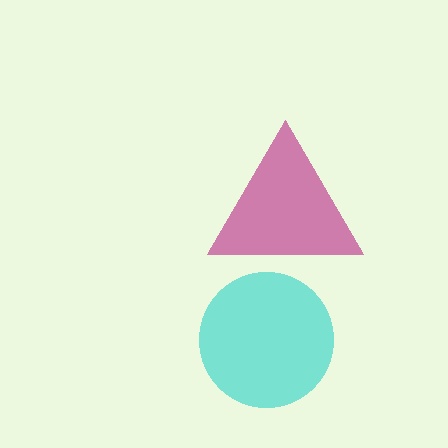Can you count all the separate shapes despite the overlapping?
Yes, there are 2 separate shapes.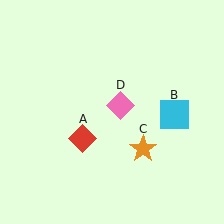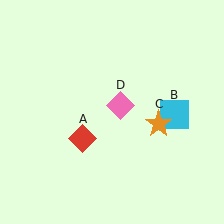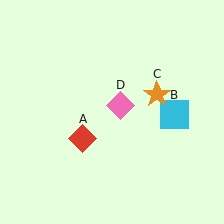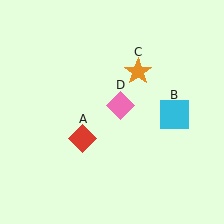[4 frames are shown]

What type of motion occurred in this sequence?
The orange star (object C) rotated counterclockwise around the center of the scene.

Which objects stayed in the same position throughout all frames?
Red diamond (object A) and cyan square (object B) and pink diamond (object D) remained stationary.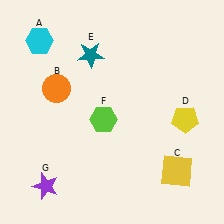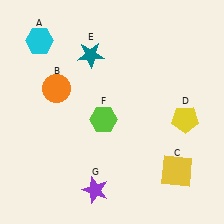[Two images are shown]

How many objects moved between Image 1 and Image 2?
1 object moved between the two images.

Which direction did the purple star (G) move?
The purple star (G) moved right.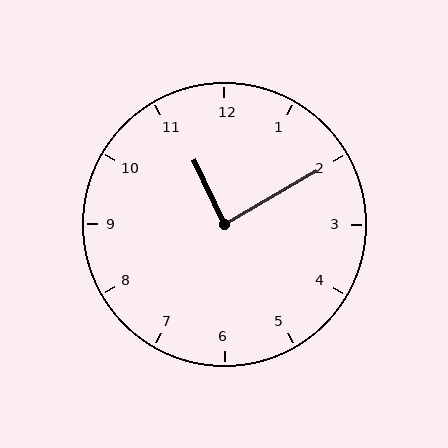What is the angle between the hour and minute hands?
Approximately 85 degrees.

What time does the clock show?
11:10.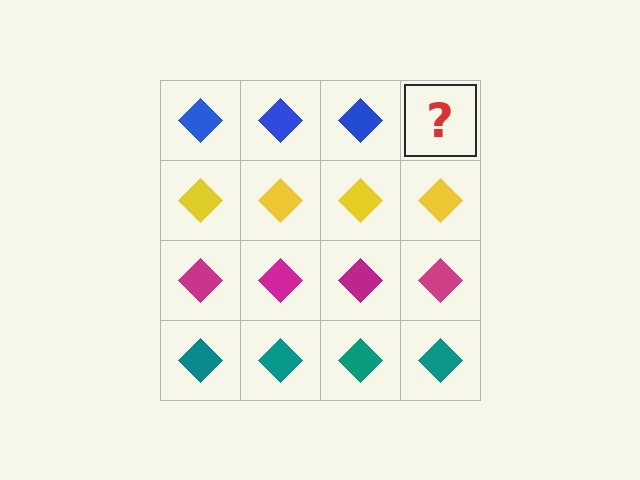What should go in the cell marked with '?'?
The missing cell should contain a blue diamond.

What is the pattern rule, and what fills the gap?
The rule is that each row has a consistent color. The gap should be filled with a blue diamond.